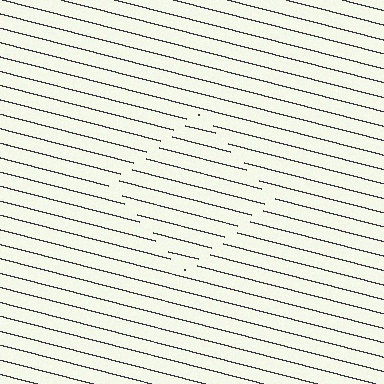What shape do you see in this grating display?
An illusory square. The interior of the shape contains the same grating, shifted by half a period — the contour is defined by the phase discontinuity where line-ends from the inner and outer gratings abut.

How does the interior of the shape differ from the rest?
The interior of the shape contains the same grating, shifted by half a period — the contour is defined by the phase discontinuity where line-ends from the inner and outer gratings abut.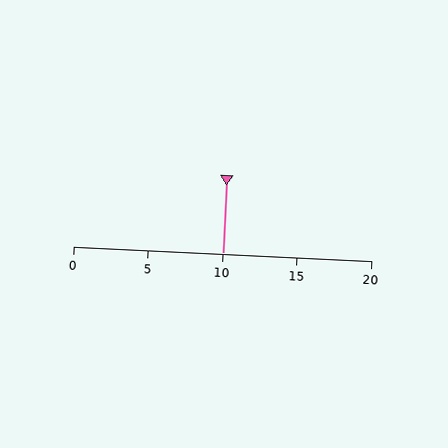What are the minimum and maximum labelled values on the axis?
The axis runs from 0 to 20.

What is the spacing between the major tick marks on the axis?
The major ticks are spaced 5 apart.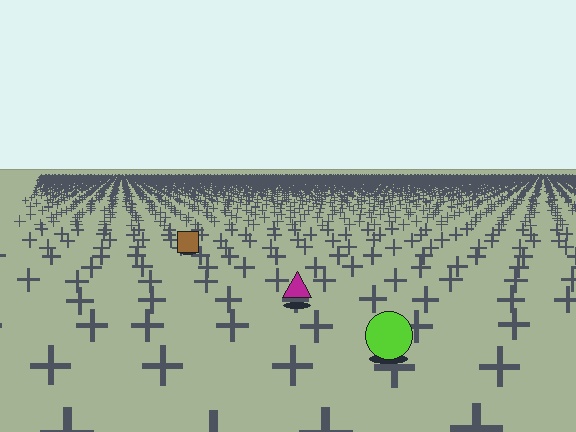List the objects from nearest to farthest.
From nearest to farthest: the lime circle, the magenta triangle, the brown square.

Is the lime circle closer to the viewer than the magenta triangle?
Yes. The lime circle is closer — you can tell from the texture gradient: the ground texture is coarser near it.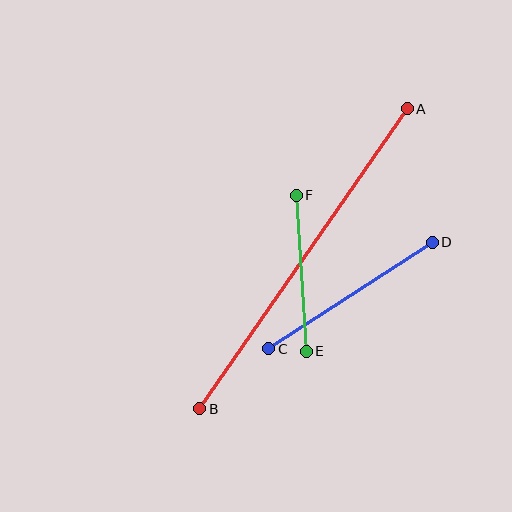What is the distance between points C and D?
The distance is approximately 195 pixels.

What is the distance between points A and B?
The distance is approximately 365 pixels.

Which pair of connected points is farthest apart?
Points A and B are farthest apart.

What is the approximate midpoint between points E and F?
The midpoint is at approximately (301, 273) pixels.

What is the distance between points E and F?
The distance is approximately 156 pixels.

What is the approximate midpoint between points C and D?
The midpoint is at approximately (350, 295) pixels.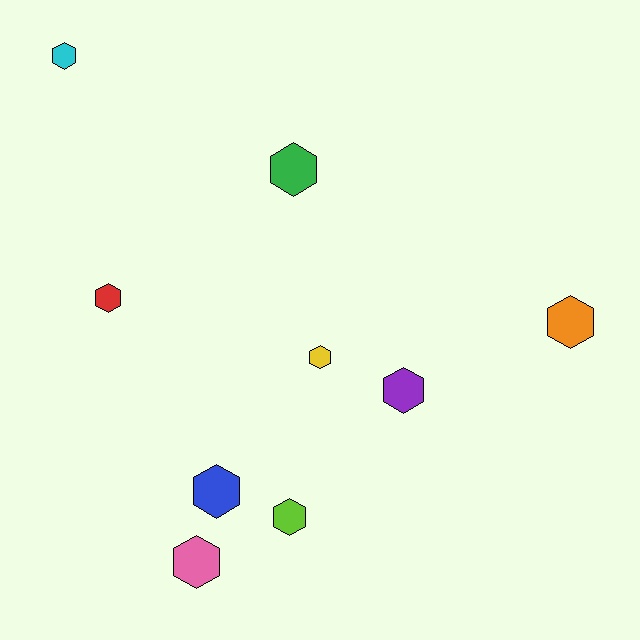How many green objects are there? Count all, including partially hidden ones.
There is 1 green object.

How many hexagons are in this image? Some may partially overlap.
There are 9 hexagons.